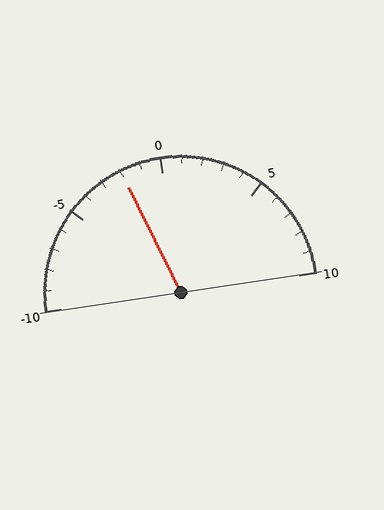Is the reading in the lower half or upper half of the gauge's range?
The reading is in the lower half of the range (-10 to 10).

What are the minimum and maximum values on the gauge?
The gauge ranges from -10 to 10.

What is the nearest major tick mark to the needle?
The nearest major tick mark is 0.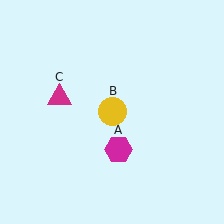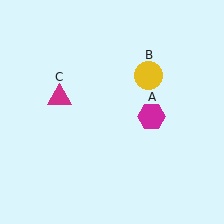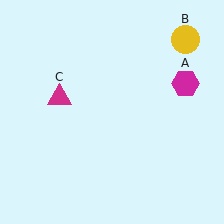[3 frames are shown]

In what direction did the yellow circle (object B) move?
The yellow circle (object B) moved up and to the right.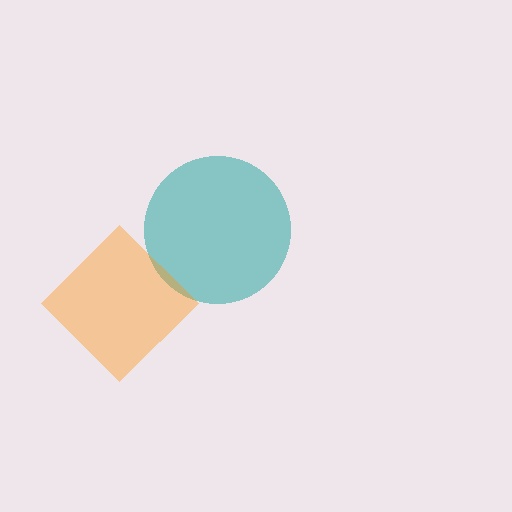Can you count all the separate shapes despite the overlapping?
Yes, there are 2 separate shapes.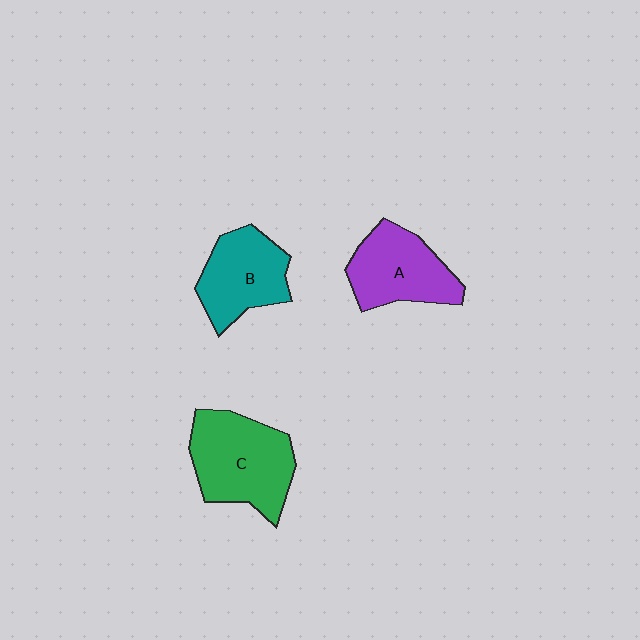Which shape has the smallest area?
Shape B (teal).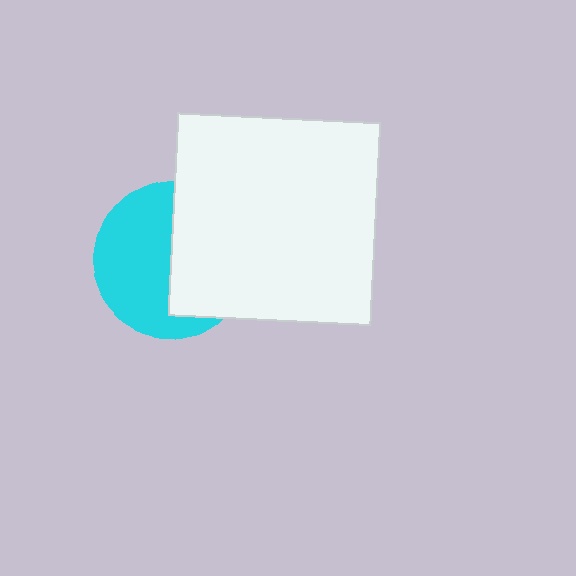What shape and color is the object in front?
The object in front is a white square.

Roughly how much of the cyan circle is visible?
About half of it is visible (roughly 54%).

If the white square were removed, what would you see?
You would see the complete cyan circle.